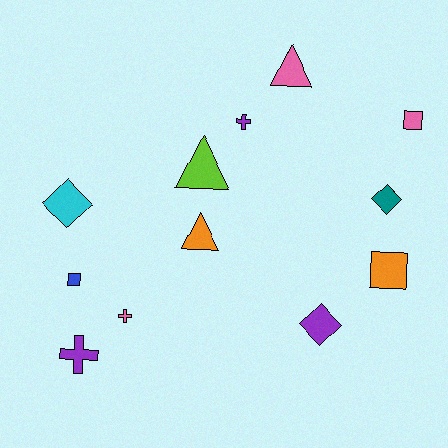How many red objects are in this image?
There are no red objects.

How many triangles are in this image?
There are 3 triangles.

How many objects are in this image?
There are 12 objects.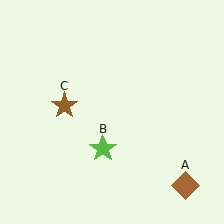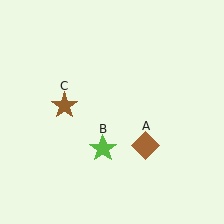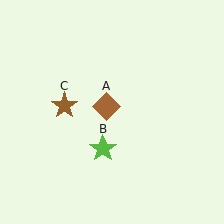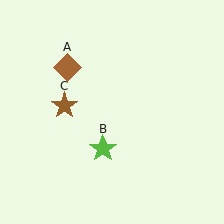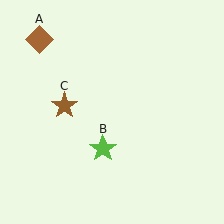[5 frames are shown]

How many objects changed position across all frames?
1 object changed position: brown diamond (object A).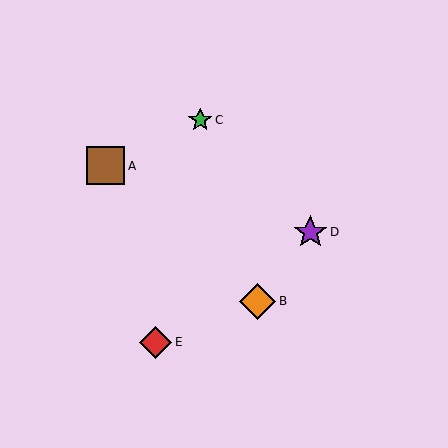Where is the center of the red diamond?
The center of the red diamond is at (156, 342).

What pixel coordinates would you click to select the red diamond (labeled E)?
Click at (156, 342) to select the red diamond E.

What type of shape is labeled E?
Shape E is a red diamond.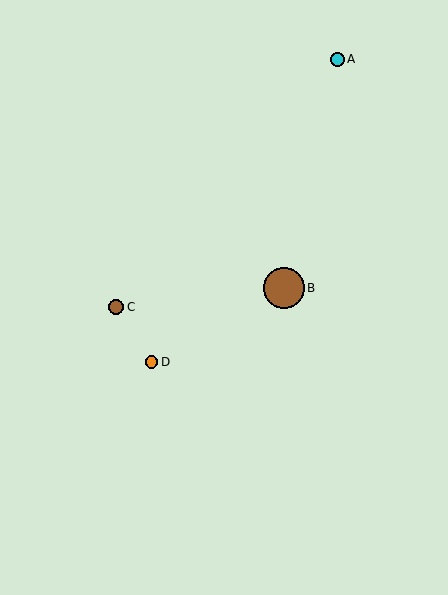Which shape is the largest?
The brown circle (labeled B) is the largest.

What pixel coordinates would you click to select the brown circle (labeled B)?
Click at (284, 288) to select the brown circle B.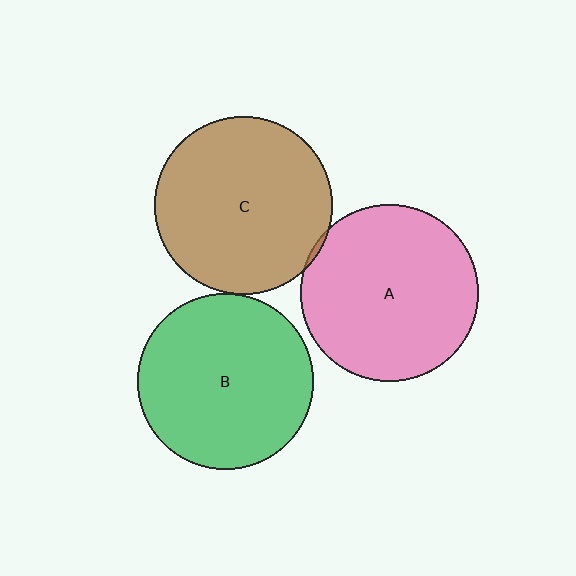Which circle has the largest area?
Circle C (brown).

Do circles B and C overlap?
Yes.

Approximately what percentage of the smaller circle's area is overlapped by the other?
Approximately 5%.